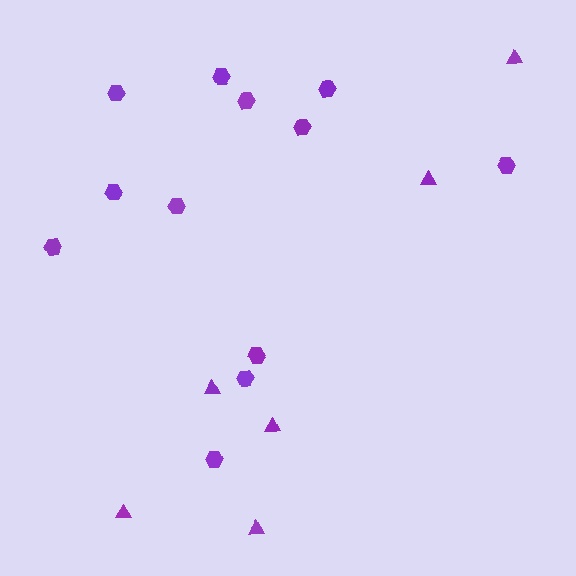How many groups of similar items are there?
There are 2 groups: one group of hexagons (12) and one group of triangles (6).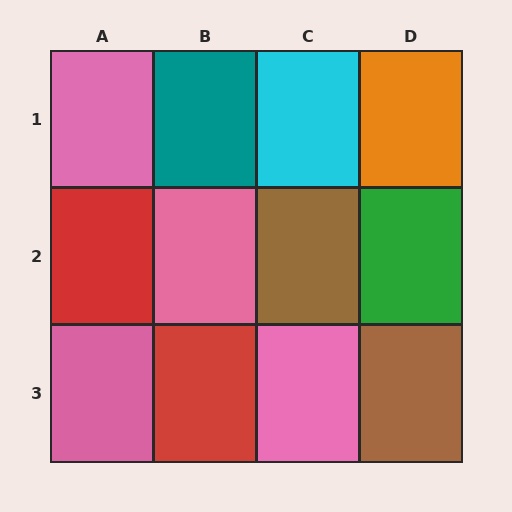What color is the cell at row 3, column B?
Red.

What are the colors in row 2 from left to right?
Red, pink, brown, green.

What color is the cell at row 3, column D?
Brown.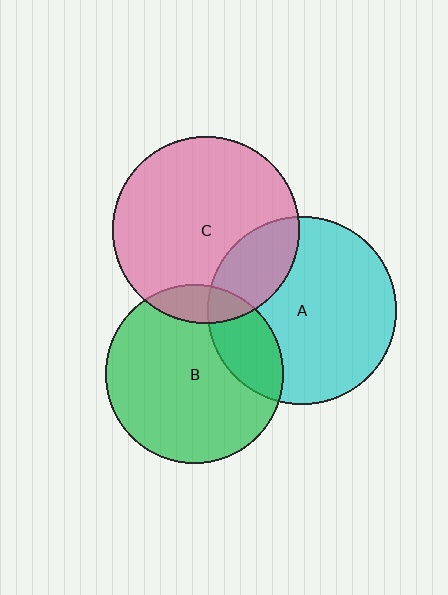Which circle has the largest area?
Circle A (cyan).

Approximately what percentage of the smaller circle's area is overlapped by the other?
Approximately 20%.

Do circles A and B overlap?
Yes.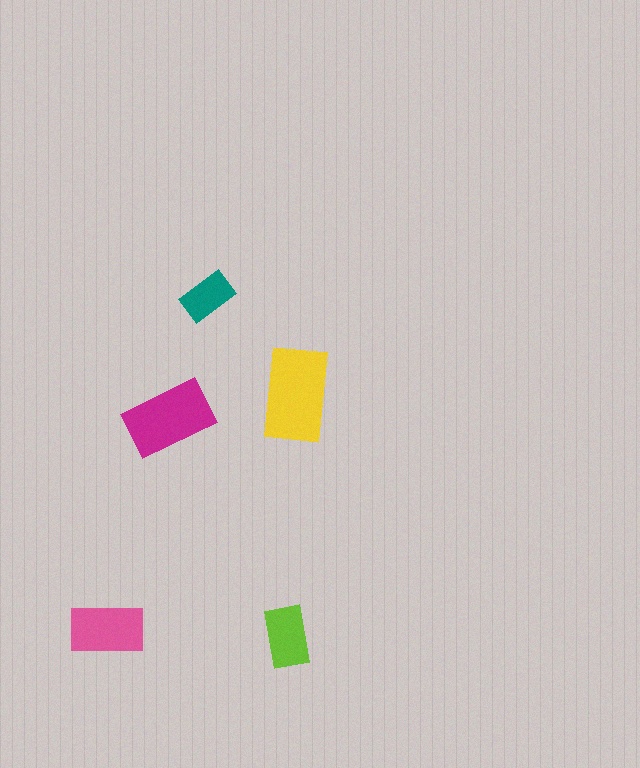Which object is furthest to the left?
The pink rectangle is leftmost.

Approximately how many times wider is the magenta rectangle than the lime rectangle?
About 1.5 times wider.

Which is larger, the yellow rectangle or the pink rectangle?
The yellow one.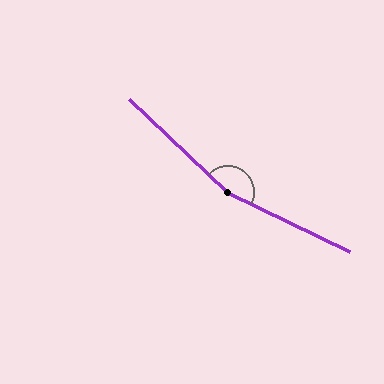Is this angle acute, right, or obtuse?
It is obtuse.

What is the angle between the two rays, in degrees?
Approximately 163 degrees.